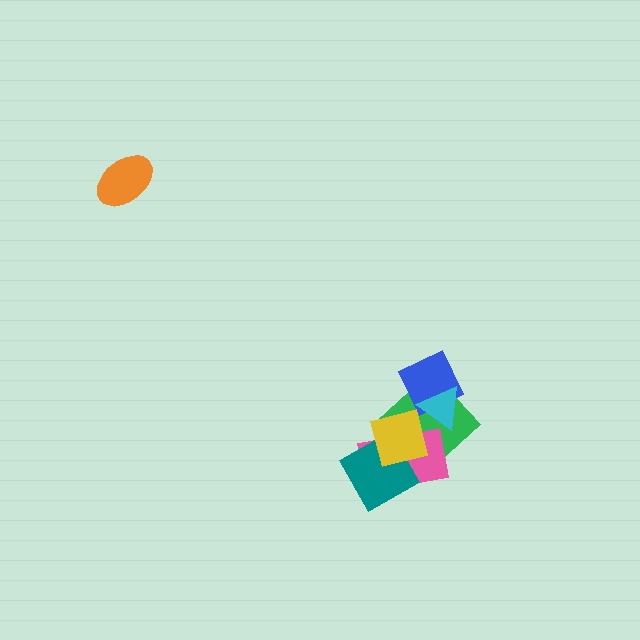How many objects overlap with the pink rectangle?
3 objects overlap with the pink rectangle.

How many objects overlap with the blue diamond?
2 objects overlap with the blue diamond.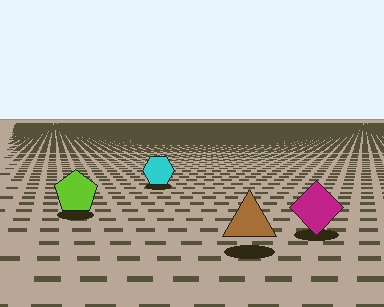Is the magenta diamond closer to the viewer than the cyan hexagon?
Yes. The magenta diamond is closer — you can tell from the texture gradient: the ground texture is coarser near it.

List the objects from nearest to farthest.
From nearest to farthest: the brown triangle, the magenta diamond, the lime pentagon, the cyan hexagon.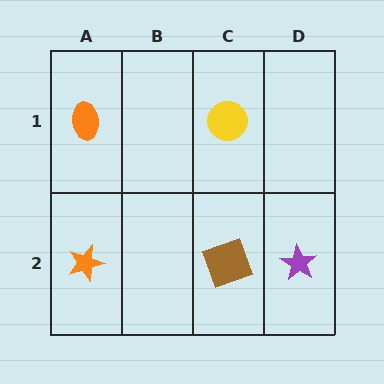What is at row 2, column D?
A purple star.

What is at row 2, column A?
An orange star.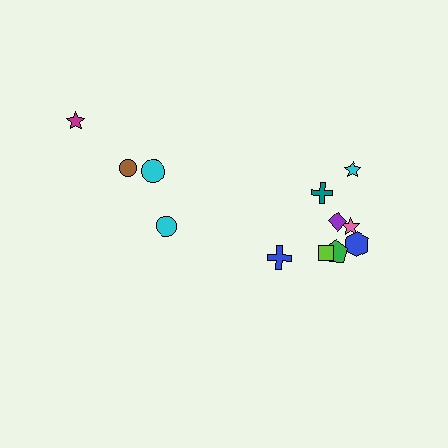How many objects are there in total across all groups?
There are 12 objects.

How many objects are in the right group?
There are 8 objects.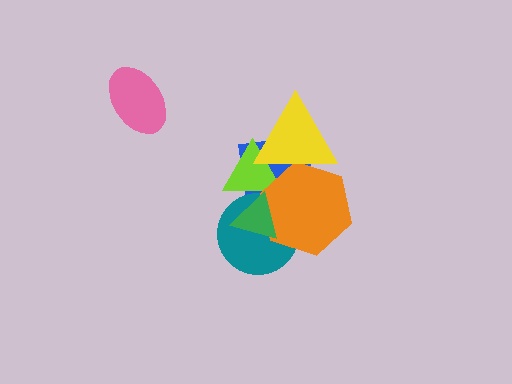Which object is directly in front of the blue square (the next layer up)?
The lime triangle is directly in front of the blue square.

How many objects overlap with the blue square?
5 objects overlap with the blue square.